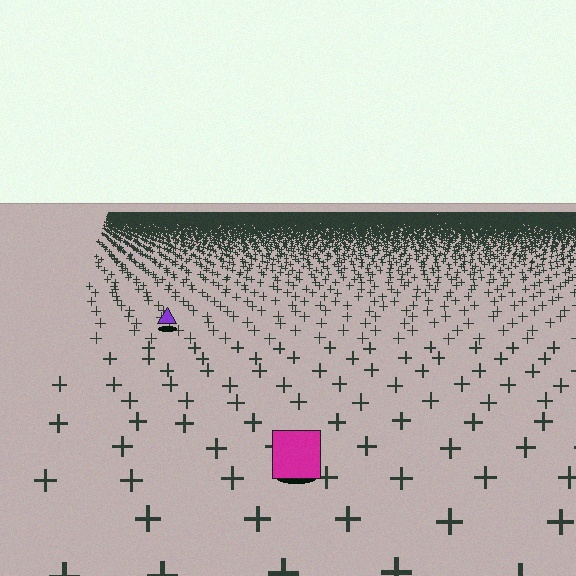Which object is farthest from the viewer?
The purple triangle is farthest from the viewer. It appears smaller and the ground texture around it is denser.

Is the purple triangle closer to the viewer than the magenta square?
No. The magenta square is closer — you can tell from the texture gradient: the ground texture is coarser near it.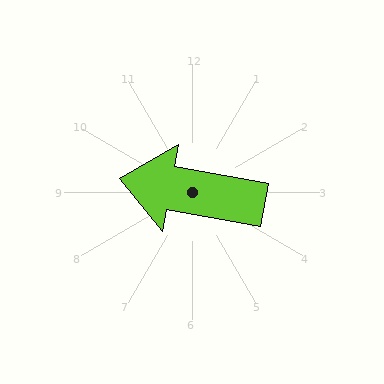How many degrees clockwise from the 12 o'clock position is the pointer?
Approximately 280 degrees.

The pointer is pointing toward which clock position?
Roughly 9 o'clock.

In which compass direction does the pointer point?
West.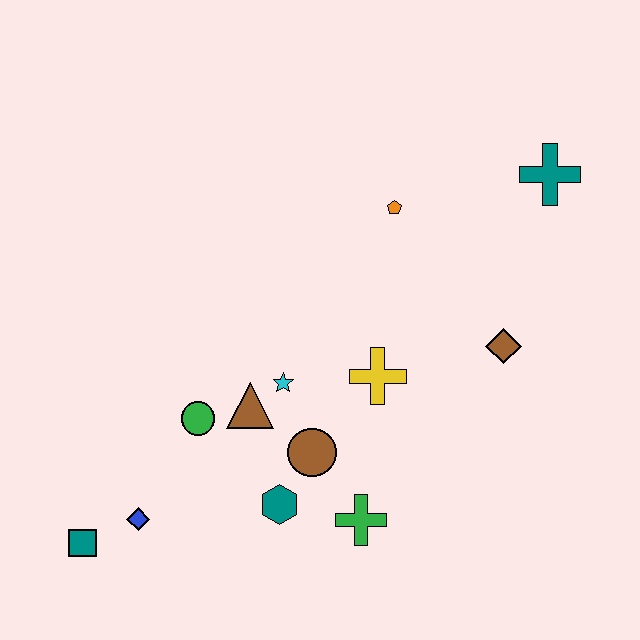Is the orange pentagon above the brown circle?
Yes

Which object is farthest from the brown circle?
The teal cross is farthest from the brown circle.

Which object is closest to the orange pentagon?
The teal cross is closest to the orange pentagon.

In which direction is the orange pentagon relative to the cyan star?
The orange pentagon is above the cyan star.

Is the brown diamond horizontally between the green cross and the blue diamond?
No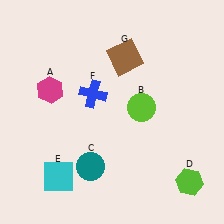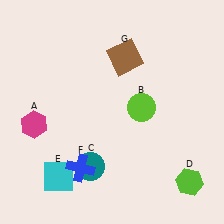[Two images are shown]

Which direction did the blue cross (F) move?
The blue cross (F) moved down.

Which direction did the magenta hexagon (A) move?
The magenta hexagon (A) moved down.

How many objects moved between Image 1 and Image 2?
2 objects moved between the two images.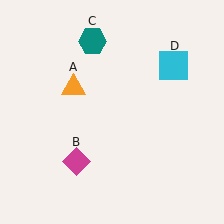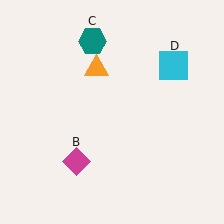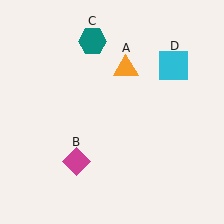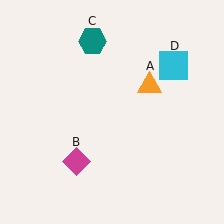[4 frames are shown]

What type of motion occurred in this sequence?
The orange triangle (object A) rotated clockwise around the center of the scene.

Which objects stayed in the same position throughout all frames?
Magenta diamond (object B) and teal hexagon (object C) and cyan square (object D) remained stationary.